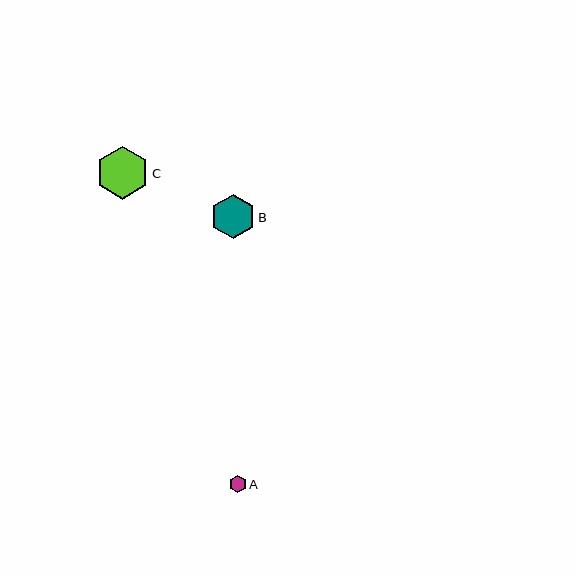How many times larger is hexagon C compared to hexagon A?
Hexagon C is approximately 3.2 times the size of hexagon A.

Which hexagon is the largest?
Hexagon C is the largest with a size of approximately 53 pixels.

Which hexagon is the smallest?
Hexagon A is the smallest with a size of approximately 17 pixels.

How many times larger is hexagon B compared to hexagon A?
Hexagon B is approximately 2.7 times the size of hexagon A.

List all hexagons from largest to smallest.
From largest to smallest: C, B, A.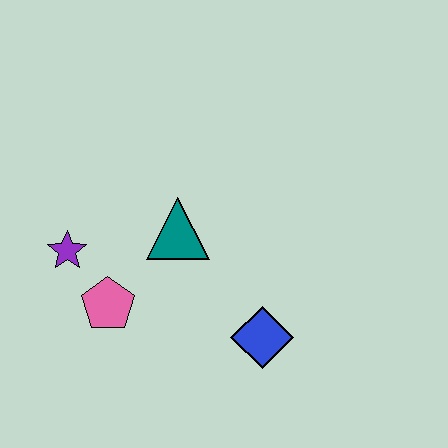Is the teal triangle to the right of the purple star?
Yes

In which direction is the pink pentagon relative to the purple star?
The pink pentagon is below the purple star.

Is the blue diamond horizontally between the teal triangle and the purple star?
No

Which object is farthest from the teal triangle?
The blue diamond is farthest from the teal triangle.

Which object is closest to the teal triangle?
The pink pentagon is closest to the teal triangle.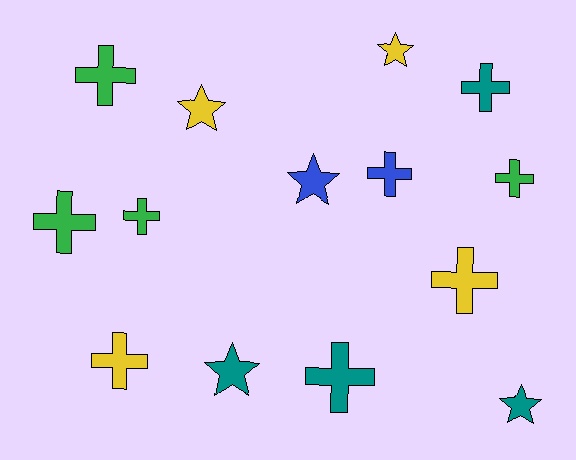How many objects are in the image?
There are 14 objects.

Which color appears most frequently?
Green, with 4 objects.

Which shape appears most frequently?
Cross, with 9 objects.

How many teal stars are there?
There are 2 teal stars.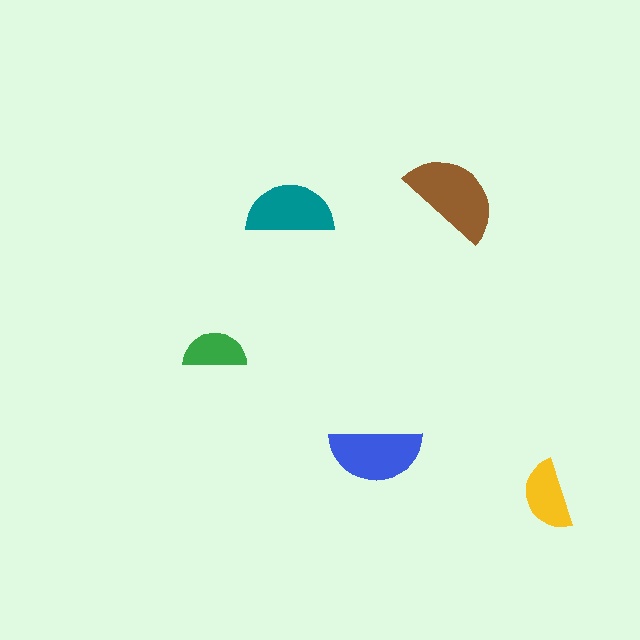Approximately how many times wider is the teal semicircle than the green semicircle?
About 1.5 times wider.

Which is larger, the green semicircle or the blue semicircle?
The blue one.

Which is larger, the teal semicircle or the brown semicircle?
The brown one.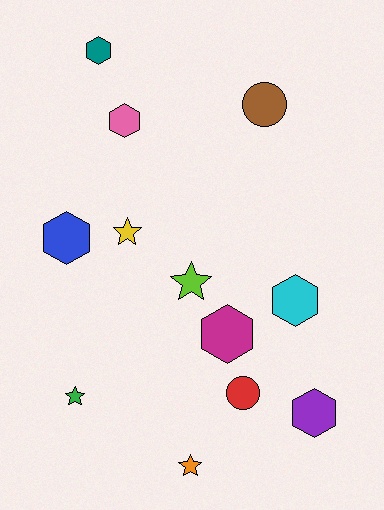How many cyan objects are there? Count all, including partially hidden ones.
There is 1 cyan object.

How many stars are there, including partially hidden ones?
There are 4 stars.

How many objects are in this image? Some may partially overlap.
There are 12 objects.